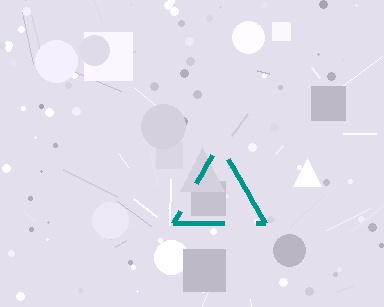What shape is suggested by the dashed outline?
The dashed outline suggests a triangle.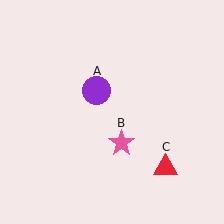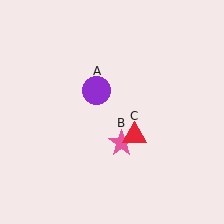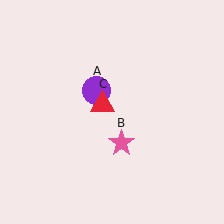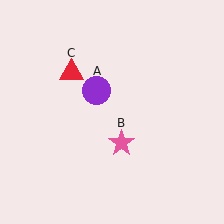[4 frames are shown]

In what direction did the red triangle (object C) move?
The red triangle (object C) moved up and to the left.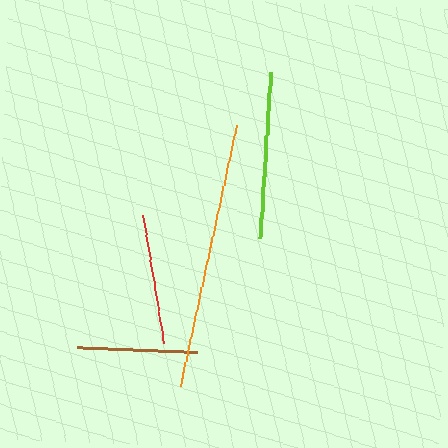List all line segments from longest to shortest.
From longest to shortest: orange, lime, red, brown.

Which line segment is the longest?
The orange line is the longest at approximately 267 pixels.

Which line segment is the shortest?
The brown line is the shortest at approximately 120 pixels.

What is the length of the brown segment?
The brown segment is approximately 120 pixels long.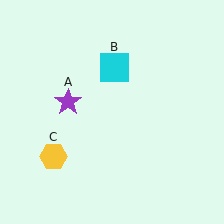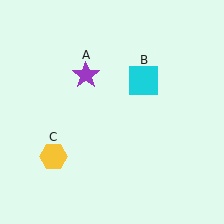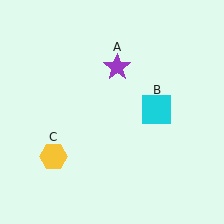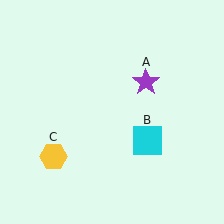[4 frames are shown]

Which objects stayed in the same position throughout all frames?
Yellow hexagon (object C) remained stationary.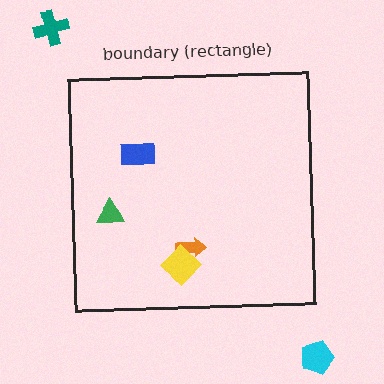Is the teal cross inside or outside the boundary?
Outside.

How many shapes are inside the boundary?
4 inside, 2 outside.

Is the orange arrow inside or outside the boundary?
Inside.